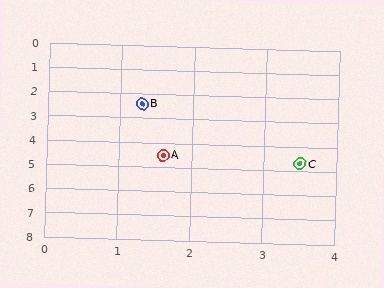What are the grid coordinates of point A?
Point A is at approximately (1.6, 4.5).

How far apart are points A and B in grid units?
Points A and B are about 2.1 grid units apart.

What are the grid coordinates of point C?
Point C is at approximately (3.5, 4.7).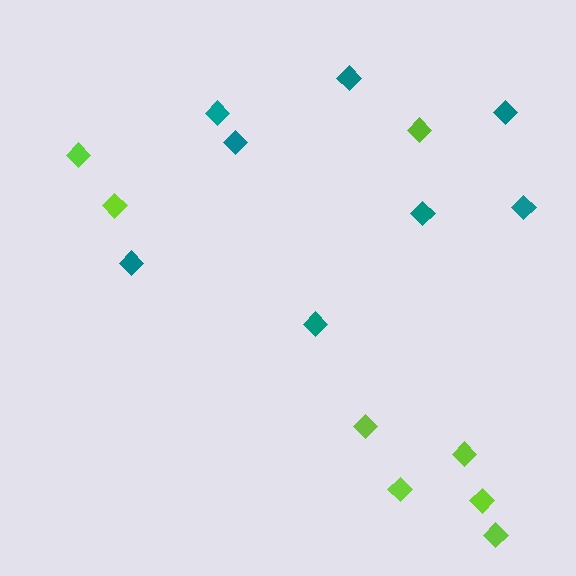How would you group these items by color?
There are 2 groups: one group of lime diamonds (8) and one group of teal diamonds (8).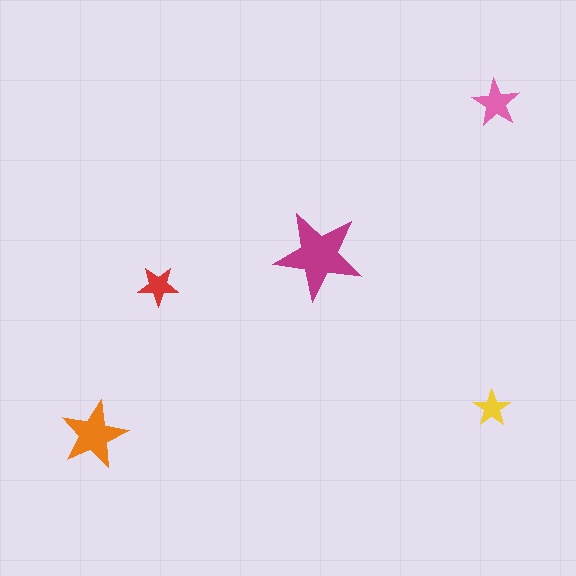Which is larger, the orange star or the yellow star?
The orange one.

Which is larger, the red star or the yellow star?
The red one.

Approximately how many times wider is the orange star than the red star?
About 1.5 times wider.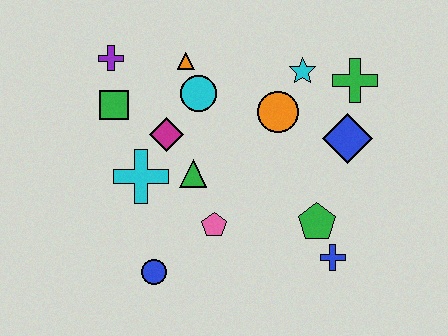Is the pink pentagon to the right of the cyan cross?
Yes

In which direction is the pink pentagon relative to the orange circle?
The pink pentagon is below the orange circle.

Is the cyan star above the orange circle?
Yes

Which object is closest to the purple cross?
The green square is closest to the purple cross.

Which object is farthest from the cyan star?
The blue circle is farthest from the cyan star.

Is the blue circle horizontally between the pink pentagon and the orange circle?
No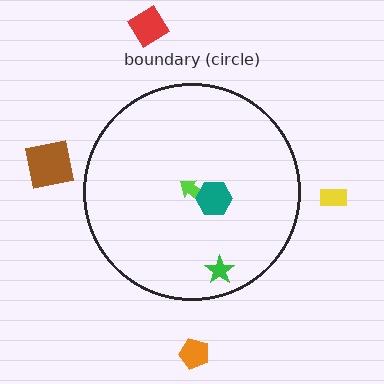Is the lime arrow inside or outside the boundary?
Inside.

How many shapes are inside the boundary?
3 inside, 4 outside.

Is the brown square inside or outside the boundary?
Outside.